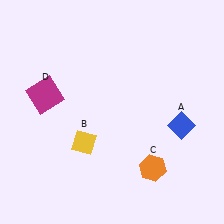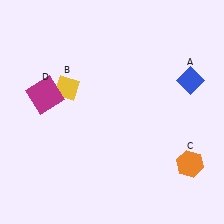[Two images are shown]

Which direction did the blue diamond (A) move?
The blue diamond (A) moved up.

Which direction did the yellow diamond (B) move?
The yellow diamond (B) moved up.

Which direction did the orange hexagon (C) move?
The orange hexagon (C) moved right.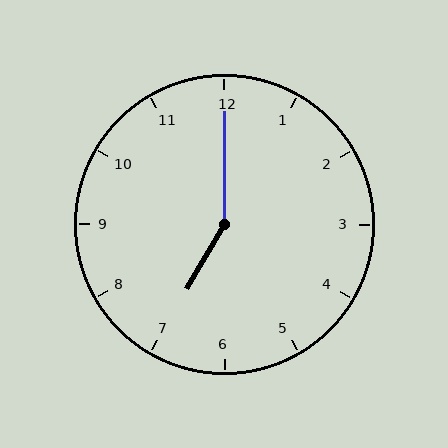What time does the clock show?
7:00.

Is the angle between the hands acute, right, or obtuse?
It is obtuse.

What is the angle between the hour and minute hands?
Approximately 150 degrees.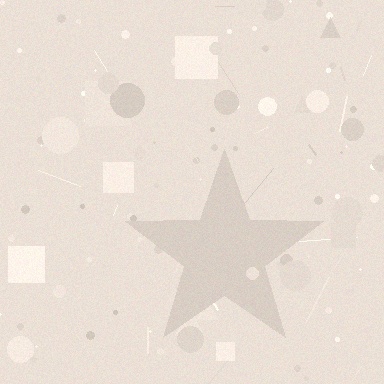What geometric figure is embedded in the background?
A star is embedded in the background.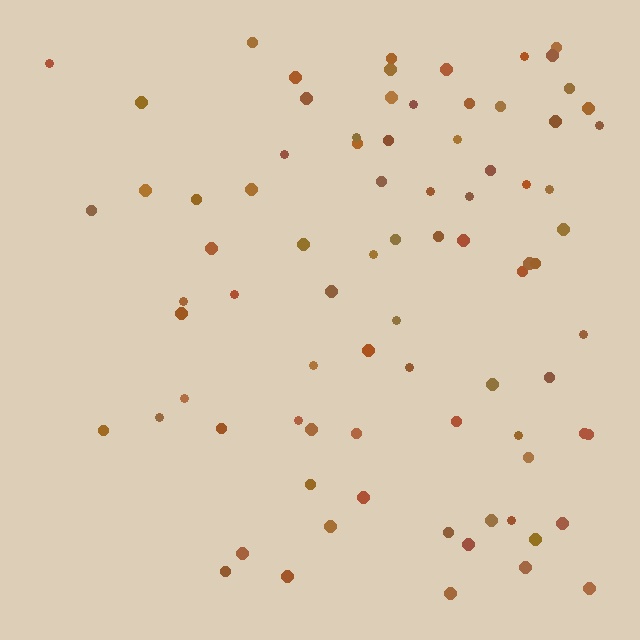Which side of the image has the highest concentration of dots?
The right.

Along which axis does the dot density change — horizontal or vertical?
Horizontal.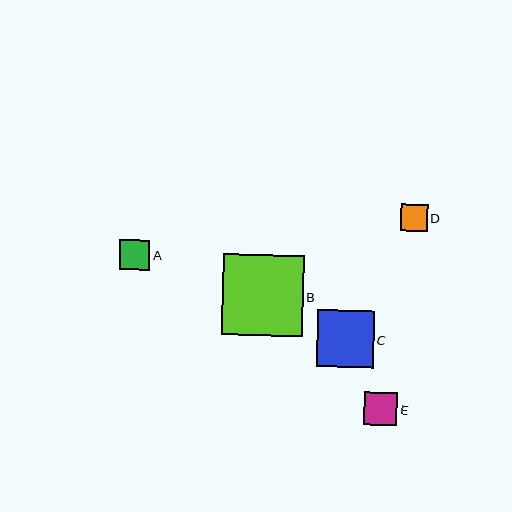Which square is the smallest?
Square D is the smallest with a size of approximately 27 pixels.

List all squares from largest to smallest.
From largest to smallest: B, C, E, A, D.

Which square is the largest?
Square B is the largest with a size of approximately 80 pixels.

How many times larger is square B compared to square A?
Square B is approximately 2.6 times the size of square A.